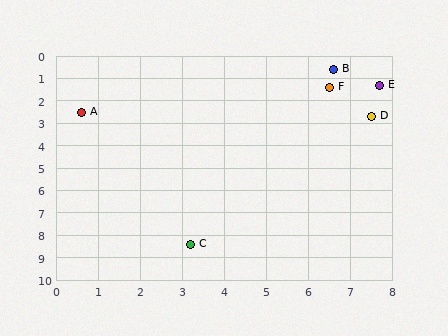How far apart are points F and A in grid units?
Points F and A are about 6.0 grid units apart.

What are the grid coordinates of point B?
Point B is at approximately (6.6, 0.6).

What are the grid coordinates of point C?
Point C is at approximately (3.2, 8.4).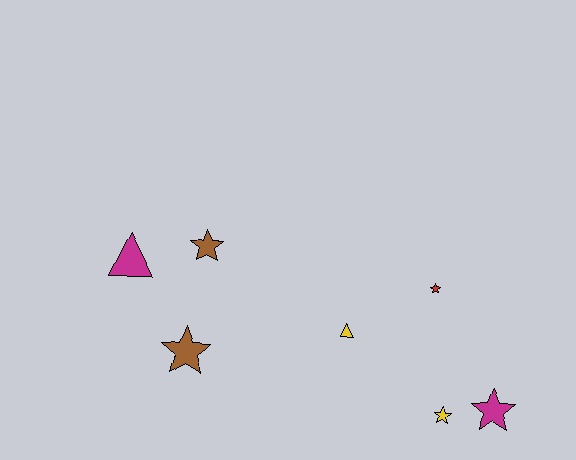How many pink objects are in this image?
There are no pink objects.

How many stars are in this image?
There are 5 stars.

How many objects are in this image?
There are 7 objects.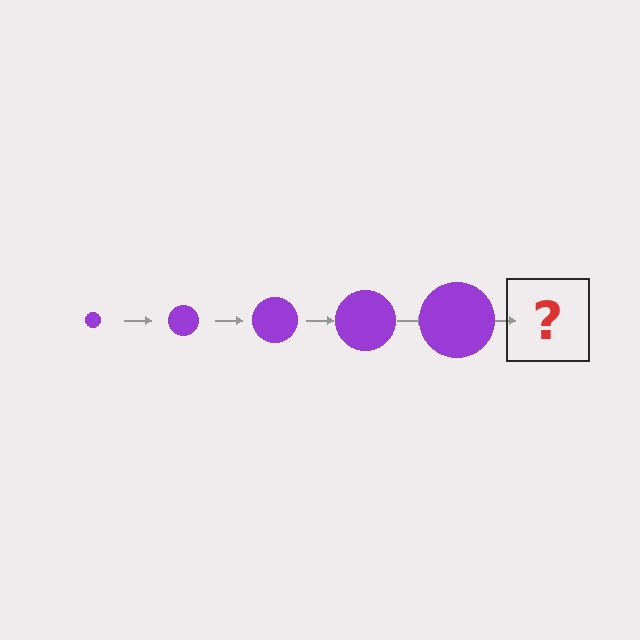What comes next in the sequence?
The next element should be a purple circle, larger than the previous one.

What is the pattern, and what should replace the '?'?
The pattern is that the circle gets progressively larger each step. The '?' should be a purple circle, larger than the previous one.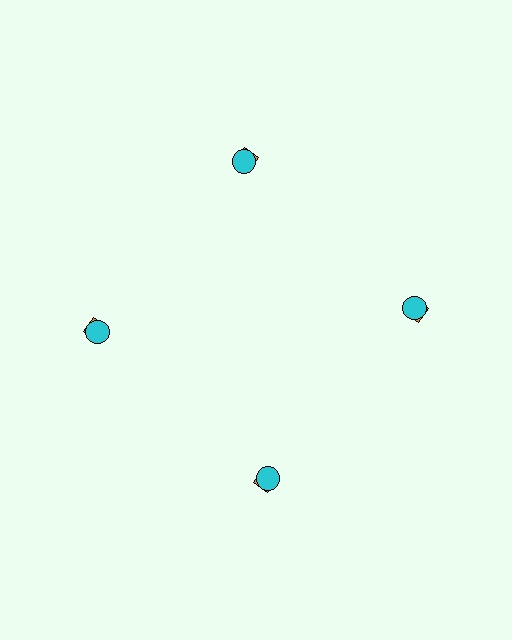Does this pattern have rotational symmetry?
Yes, this pattern has 4-fold rotational symmetry. It looks the same after rotating 90 degrees around the center.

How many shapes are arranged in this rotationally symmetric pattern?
There are 8 shapes, arranged in 4 groups of 2.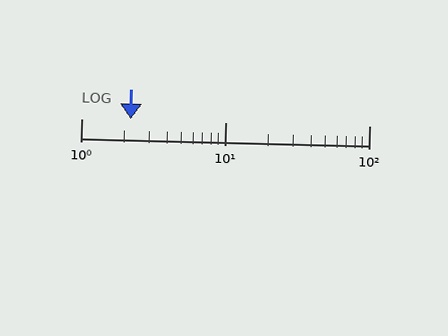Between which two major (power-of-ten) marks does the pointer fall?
The pointer is between 1 and 10.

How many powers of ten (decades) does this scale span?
The scale spans 2 decades, from 1 to 100.